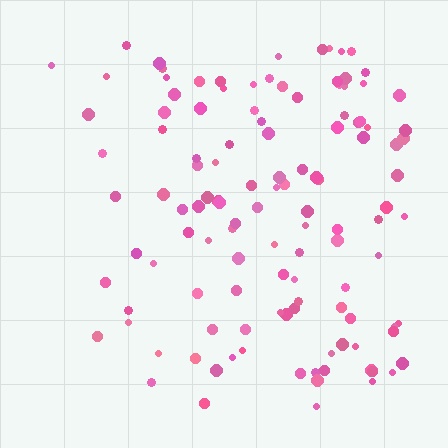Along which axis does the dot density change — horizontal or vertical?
Horizontal.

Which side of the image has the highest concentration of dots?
The right.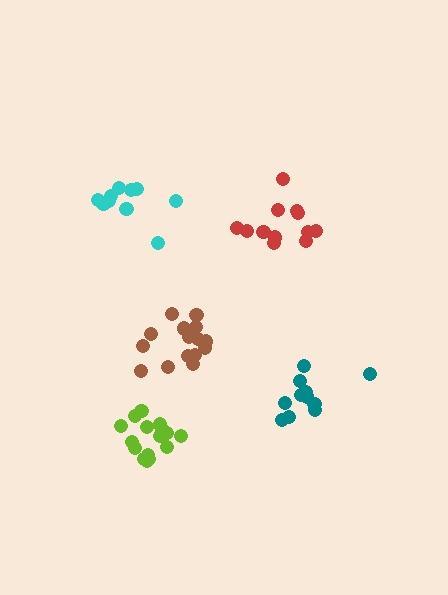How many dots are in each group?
Group 1: 16 dots, Group 2: 11 dots, Group 3: 16 dots, Group 4: 10 dots, Group 5: 12 dots (65 total).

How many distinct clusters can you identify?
There are 5 distinct clusters.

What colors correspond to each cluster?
The clusters are colored: lime, teal, brown, cyan, red.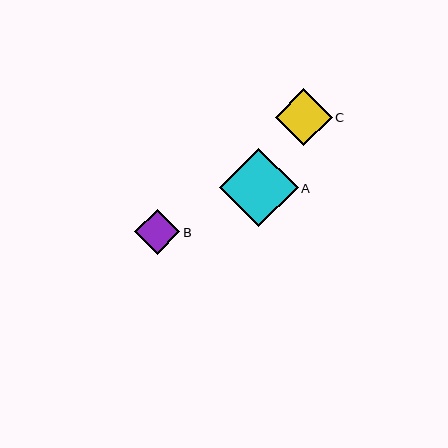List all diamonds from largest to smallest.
From largest to smallest: A, C, B.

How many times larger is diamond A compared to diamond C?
Diamond A is approximately 1.4 times the size of diamond C.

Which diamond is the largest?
Diamond A is the largest with a size of approximately 78 pixels.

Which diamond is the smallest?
Diamond B is the smallest with a size of approximately 45 pixels.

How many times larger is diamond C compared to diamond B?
Diamond C is approximately 1.3 times the size of diamond B.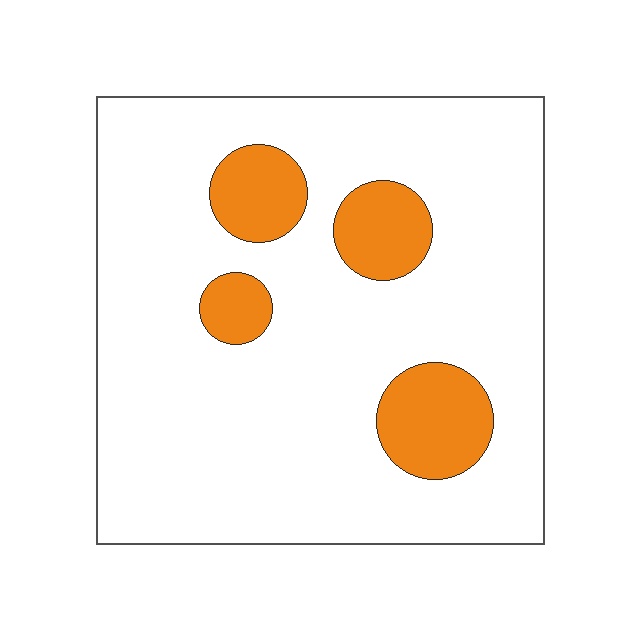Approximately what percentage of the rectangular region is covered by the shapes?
Approximately 15%.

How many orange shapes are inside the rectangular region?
4.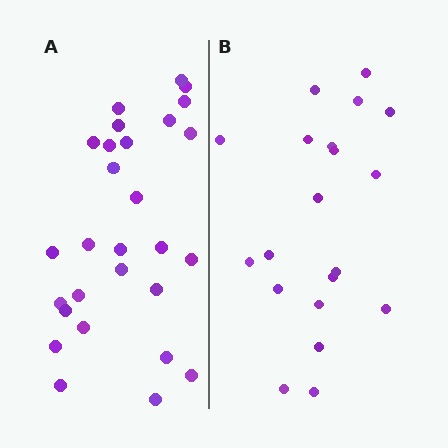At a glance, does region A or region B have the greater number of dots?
Region A (the left region) has more dots.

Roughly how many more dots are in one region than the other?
Region A has roughly 8 or so more dots than region B.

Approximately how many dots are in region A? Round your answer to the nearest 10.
About 30 dots. (The exact count is 28, which rounds to 30.)